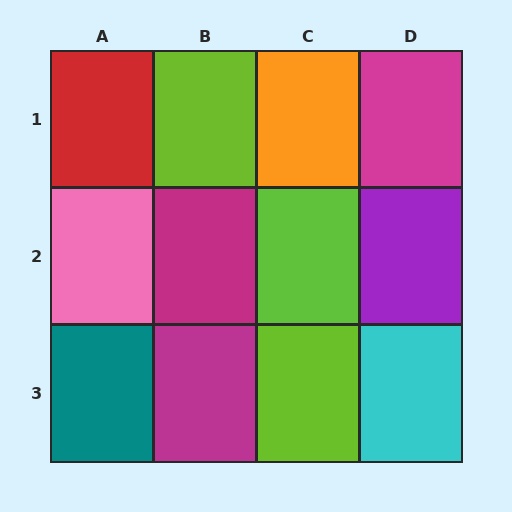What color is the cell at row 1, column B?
Lime.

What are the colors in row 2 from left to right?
Pink, magenta, lime, purple.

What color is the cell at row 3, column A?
Teal.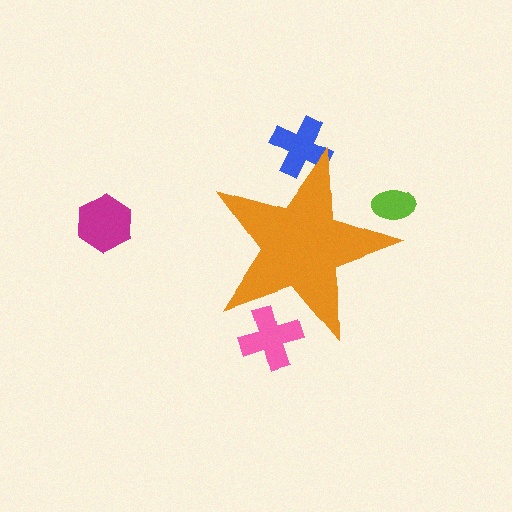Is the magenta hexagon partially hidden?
No, the magenta hexagon is fully visible.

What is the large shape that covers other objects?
An orange star.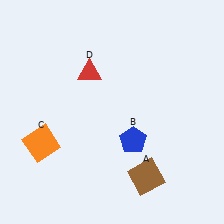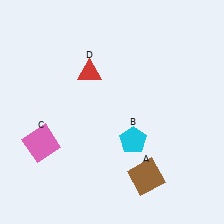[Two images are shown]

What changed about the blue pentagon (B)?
In Image 1, B is blue. In Image 2, it changed to cyan.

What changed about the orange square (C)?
In Image 1, C is orange. In Image 2, it changed to pink.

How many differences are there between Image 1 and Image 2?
There are 2 differences between the two images.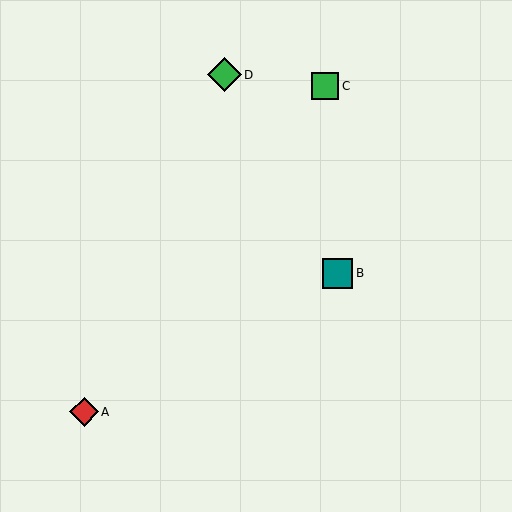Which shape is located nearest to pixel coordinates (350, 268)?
The teal square (labeled B) at (337, 273) is nearest to that location.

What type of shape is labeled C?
Shape C is a green square.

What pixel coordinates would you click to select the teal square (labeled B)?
Click at (337, 273) to select the teal square B.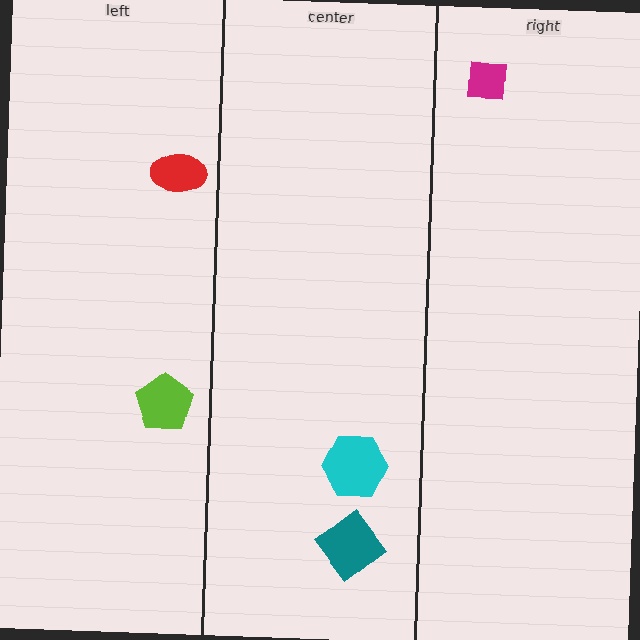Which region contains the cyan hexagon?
The center region.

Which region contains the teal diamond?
The center region.